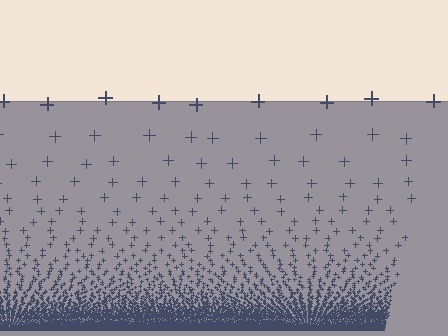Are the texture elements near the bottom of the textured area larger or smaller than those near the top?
Smaller. The gradient is inverted — elements near the bottom are smaller and denser.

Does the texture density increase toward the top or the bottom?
Density increases toward the bottom.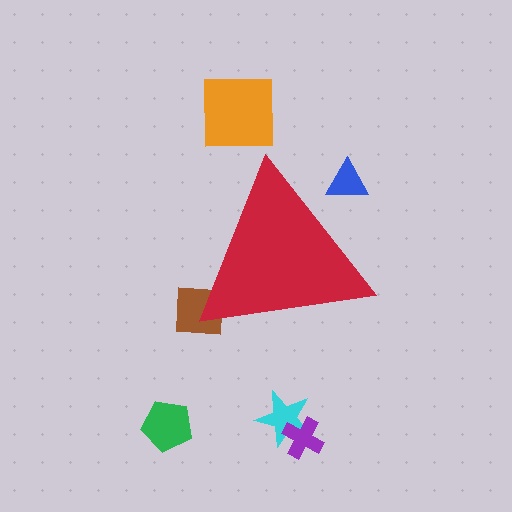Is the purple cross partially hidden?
No, the purple cross is fully visible.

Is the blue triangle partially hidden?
Yes, the blue triangle is partially hidden behind the red triangle.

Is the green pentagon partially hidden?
No, the green pentagon is fully visible.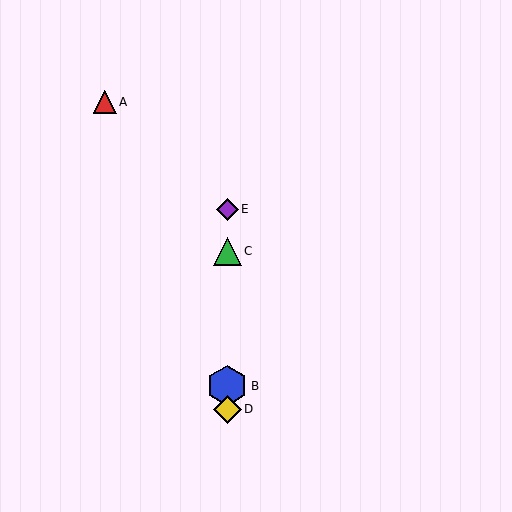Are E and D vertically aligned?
Yes, both are at x≈227.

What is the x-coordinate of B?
Object B is at x≈227.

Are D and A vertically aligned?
No, D is at x≈227 and A is at x≈105.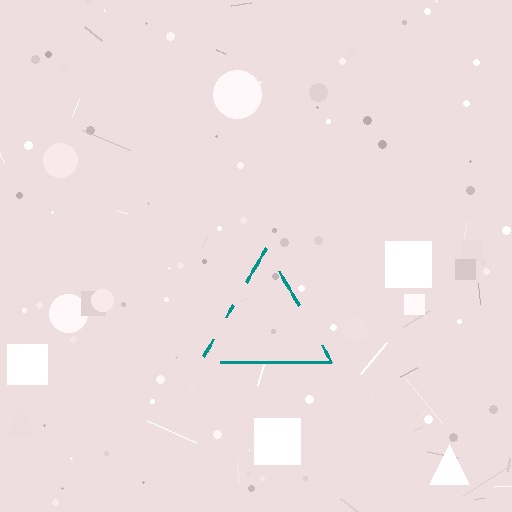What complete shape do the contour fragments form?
The contour fragments form a triangle.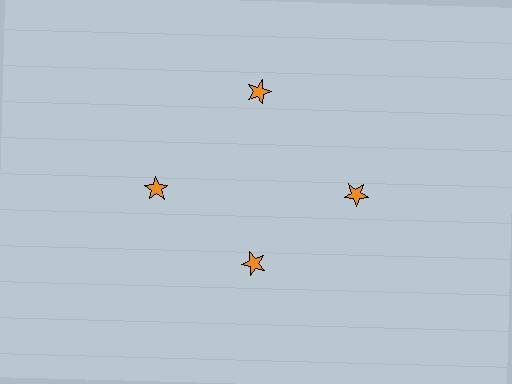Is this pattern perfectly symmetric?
No. The 4 orange stars are arranged in a ring, but one element near the 6 o'clock position is pulled inward toward the center, breaking the 4-fold rotational symmetry.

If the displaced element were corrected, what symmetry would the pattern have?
It would have 4-fold rotational symmetry — the pattern would map onto itself every 90 degrees.